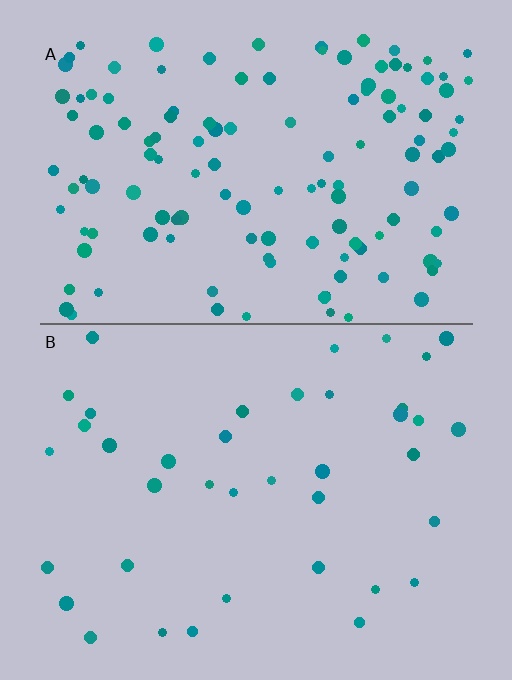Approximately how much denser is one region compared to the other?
Approximately 3.3× — region A over region B.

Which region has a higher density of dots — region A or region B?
A (the top).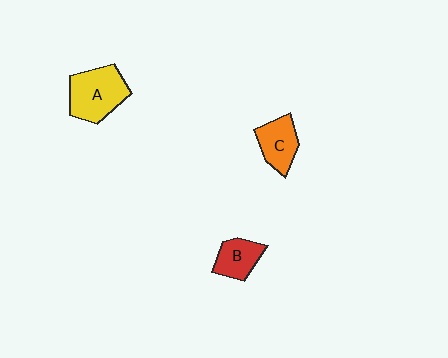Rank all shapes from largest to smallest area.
From largest to smallest: A (yellow), C (orange), B (red).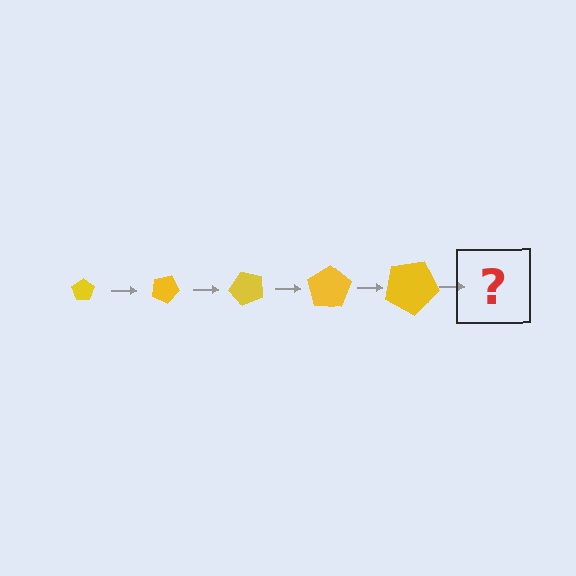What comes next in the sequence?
The next element should be a pentagon, larger than the previous one and rotated 125 degrees from the start.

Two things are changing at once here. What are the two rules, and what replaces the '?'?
The two rules are that the pentagon grows larger each step and it rotates 25 degrees each step. The '?' should be a pentagon, larger than the previous one and rotated 125 degrees from the start.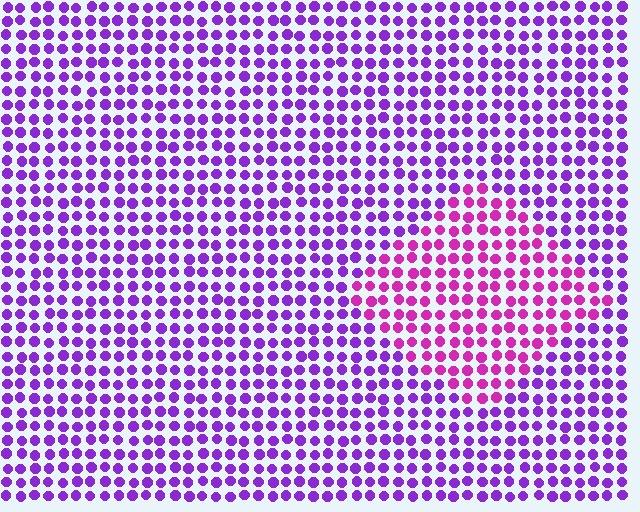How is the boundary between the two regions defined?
The boundary is defined purely by a slight shift in hue (about 36 degrees). Spacing, size, and orientation are identical on both sides.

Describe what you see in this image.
The image is filled with small purple elements in a uniform arrangement. A diamond-shaped region is visible where the elements are tinted to a slightly different hue, forming a subtle color boundary.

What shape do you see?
I see a diamond.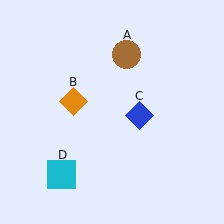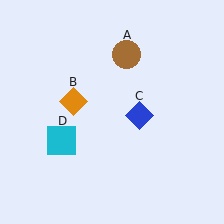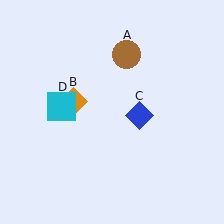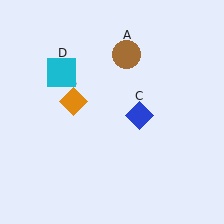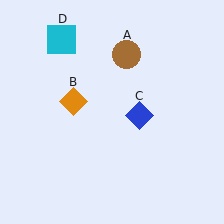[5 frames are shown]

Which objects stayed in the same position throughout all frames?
Brown circle (object A) and orange diamond (object B) and blue diamond (object C) remained stationary.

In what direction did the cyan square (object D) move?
The cyan square (object D) moved up.